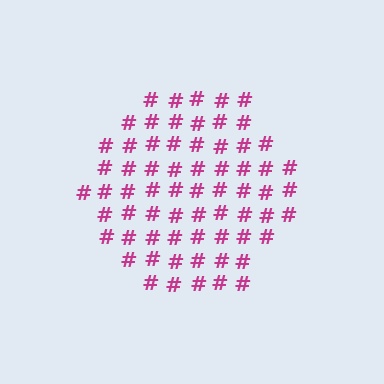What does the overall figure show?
The overall figure shows a hexagon.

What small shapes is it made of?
It is made of small hash symbols.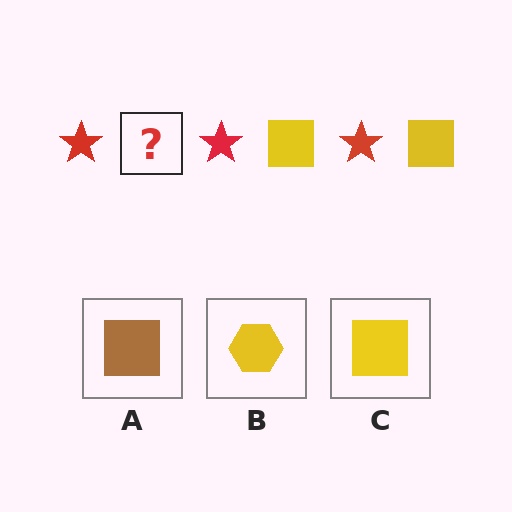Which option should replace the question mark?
Option C.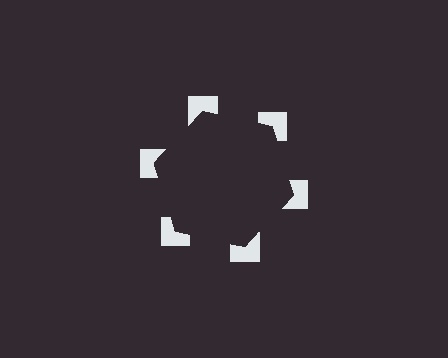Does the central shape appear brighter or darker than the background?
It typically appears slightly darker than the background, even though no actual brightness change is drawn.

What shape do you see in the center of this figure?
An illusory hexagon — its edges are inferred from the aligned wedge cuts in the notched squares, not physically drawn.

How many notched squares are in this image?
There are 6 — one at each vertex of the illusory hexagon.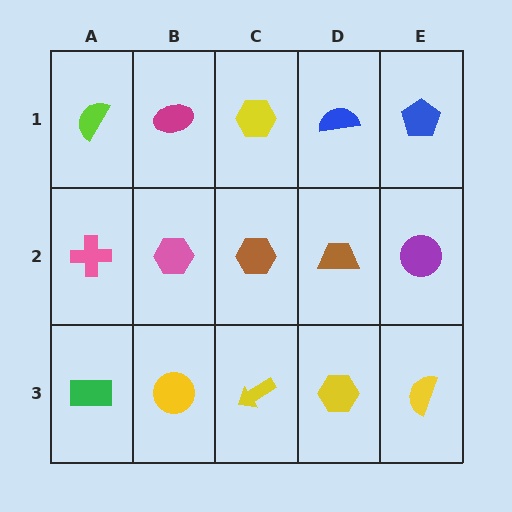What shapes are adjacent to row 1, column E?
A purple circle (row 2, column E), a blue semicircle (row 1, column D).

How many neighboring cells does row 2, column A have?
3.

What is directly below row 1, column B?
A pink hexagon.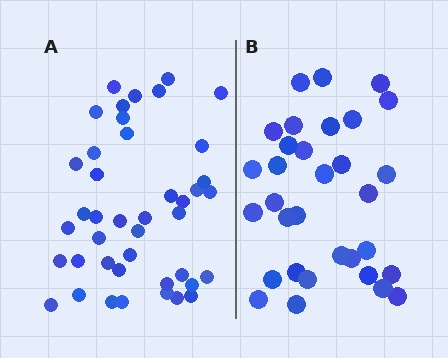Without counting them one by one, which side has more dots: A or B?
Region A (the left region) has more dots.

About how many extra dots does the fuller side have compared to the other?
Region A has roughly 10 or so more dots than region B.